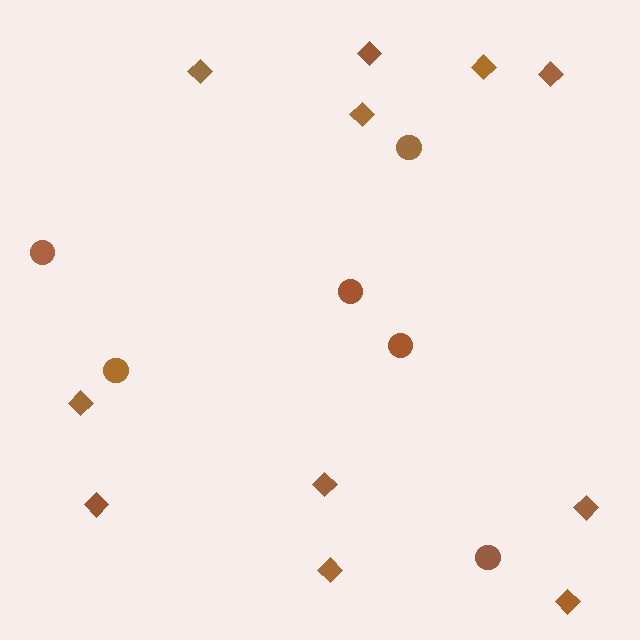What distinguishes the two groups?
There are 2 groups: one group of circles (6) and one group of diamonds (11).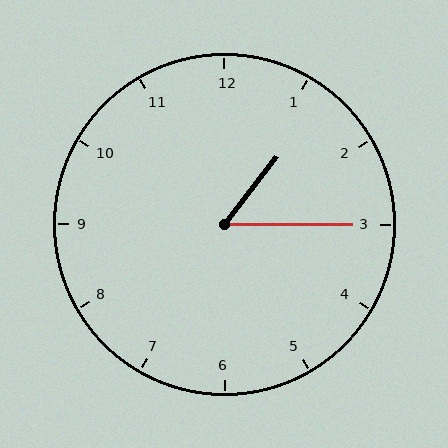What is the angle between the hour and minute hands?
Approximately 52 degrees.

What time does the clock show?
1:15.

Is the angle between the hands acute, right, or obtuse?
It is acute.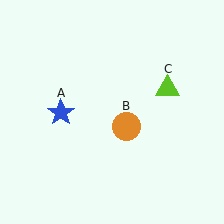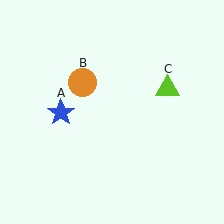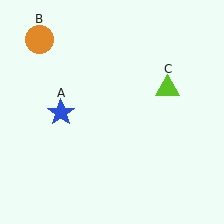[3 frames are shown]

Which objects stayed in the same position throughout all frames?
Blue star (object A) and lime triangle (object C) remained stationary.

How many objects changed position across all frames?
1 object changed position: orange circle (object B).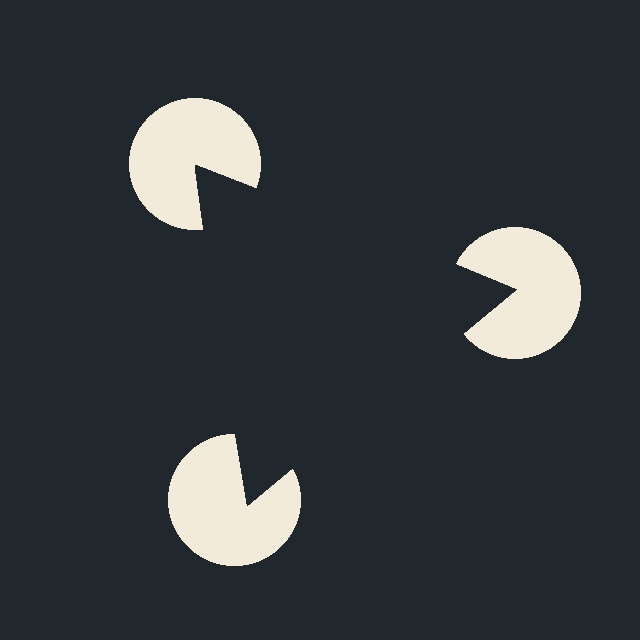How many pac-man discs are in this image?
There are 3 — one at each vertex of the illusory triangle.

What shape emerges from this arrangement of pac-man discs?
An illusory triangle — its edges are inferred from the aligned wedge cuts in the pac-man discs, not physically drawn.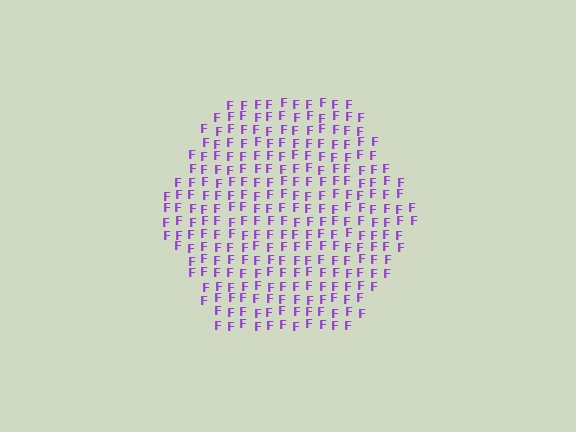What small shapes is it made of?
It is made of small letter F's.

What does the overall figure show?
The overall figure shows a hexagon.